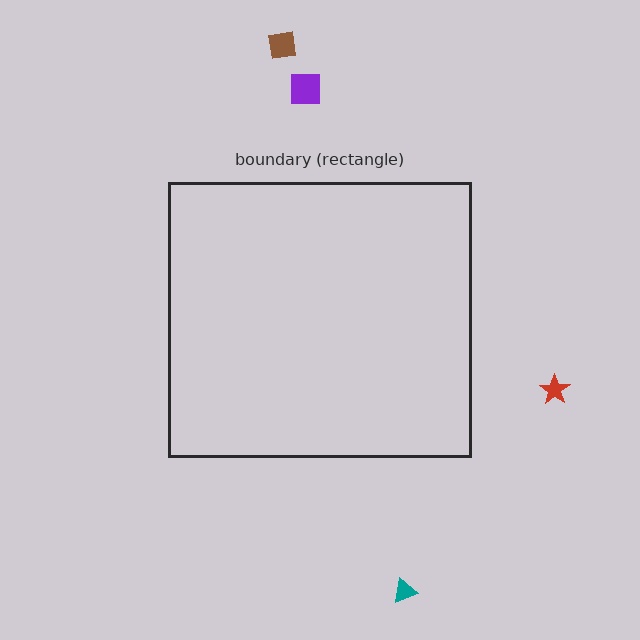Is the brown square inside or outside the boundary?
Outside.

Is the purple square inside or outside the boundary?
Outside.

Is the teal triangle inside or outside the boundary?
Outside.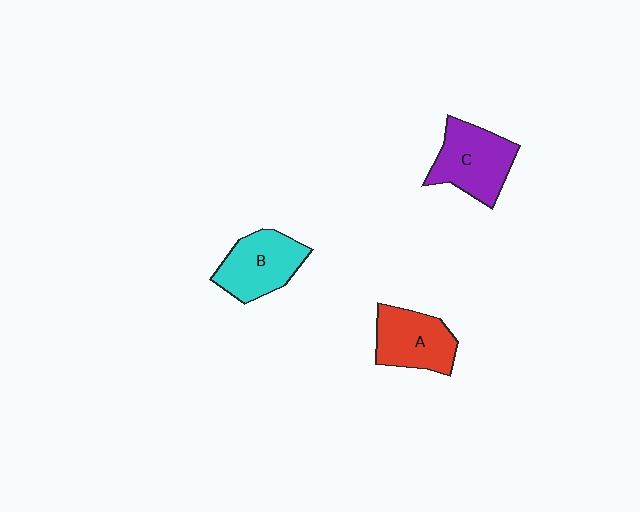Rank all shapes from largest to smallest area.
From largest to smallest: C (purple), B (cyan), A (red).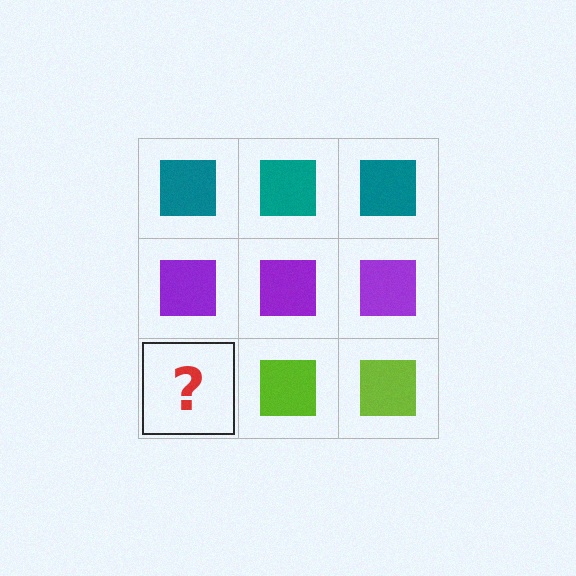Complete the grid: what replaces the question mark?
The question mark should be replaced with a lime square.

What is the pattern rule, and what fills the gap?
The rule is that each row has a consistent color. The gap should be filled with a lime square.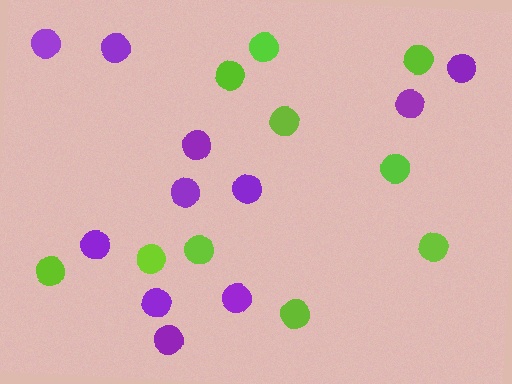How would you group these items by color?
There are 2 groups: one group of lime circles (10) and one group of purple circles (11).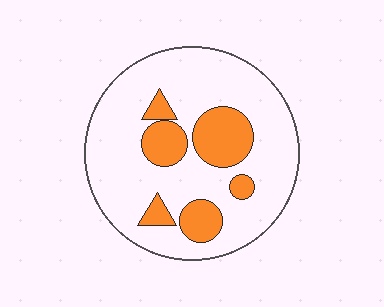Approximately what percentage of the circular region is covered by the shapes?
Approximately 20%.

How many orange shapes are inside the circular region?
6.